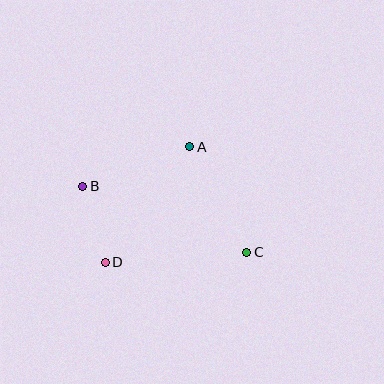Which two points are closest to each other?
Points B and D are closest to each other.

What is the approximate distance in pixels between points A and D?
The distance between A and D is approximately 143 pixels.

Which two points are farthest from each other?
Points B and C are farthest from each other.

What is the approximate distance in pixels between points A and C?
The distance between A and C is approximately 120 pixels.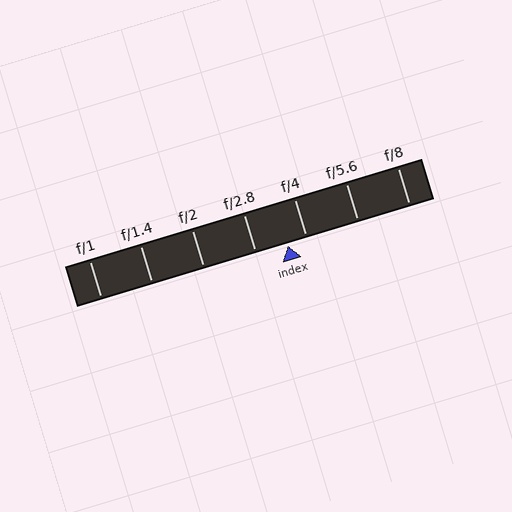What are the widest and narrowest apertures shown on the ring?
The widest aperture shown is f/1 and the narrowest is f/8.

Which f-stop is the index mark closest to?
The index mark is closest to f/4.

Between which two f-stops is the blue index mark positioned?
The index mark is between f/2.8 and f/4.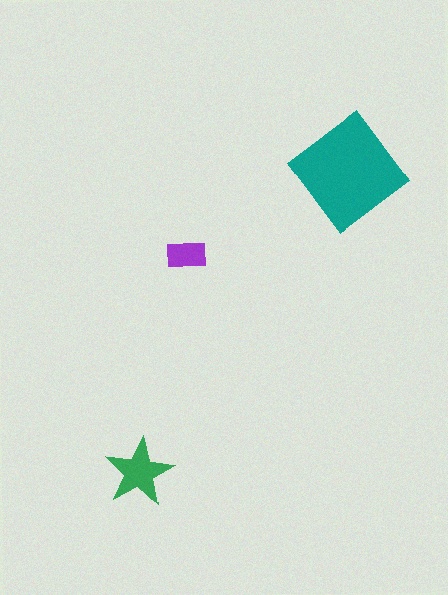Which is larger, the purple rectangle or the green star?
The green star.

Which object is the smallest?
The purple rectangle.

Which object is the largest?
The teal diamond.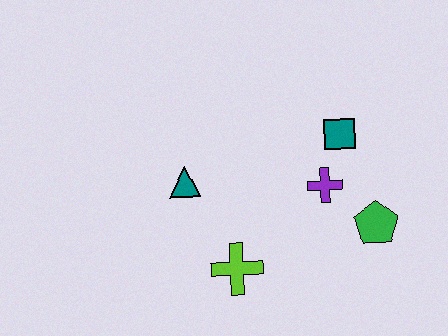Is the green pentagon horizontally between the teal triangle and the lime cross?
No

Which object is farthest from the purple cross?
The teal triangle is farthest from the purple cross.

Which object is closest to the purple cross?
The teal square is closest to the purple cross.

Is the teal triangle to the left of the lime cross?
Yes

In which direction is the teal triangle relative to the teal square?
The teal triangle is to the left of the teal square.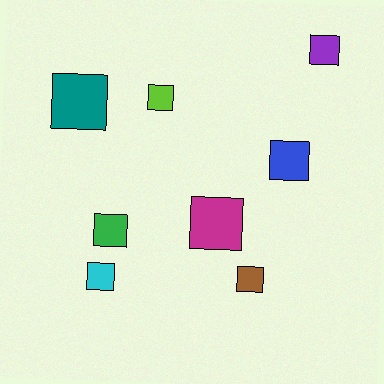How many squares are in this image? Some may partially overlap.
There are 8 squares.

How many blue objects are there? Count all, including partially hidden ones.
There is 1 blue object.